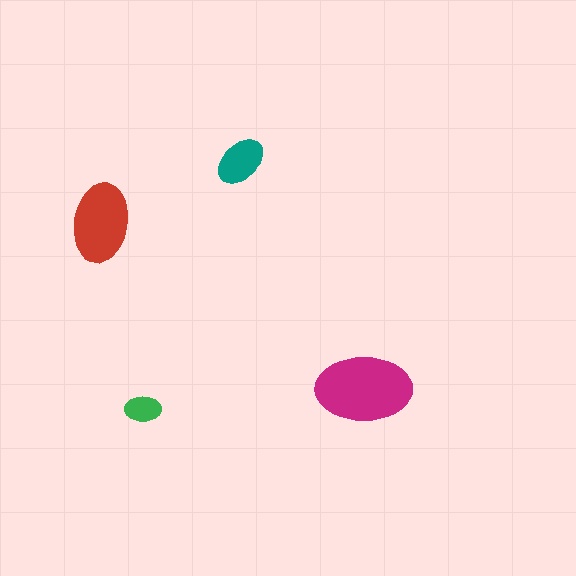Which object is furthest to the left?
The red ellipse is leftmost.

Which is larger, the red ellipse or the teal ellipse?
The red one.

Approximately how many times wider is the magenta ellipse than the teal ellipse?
About 2 times wider.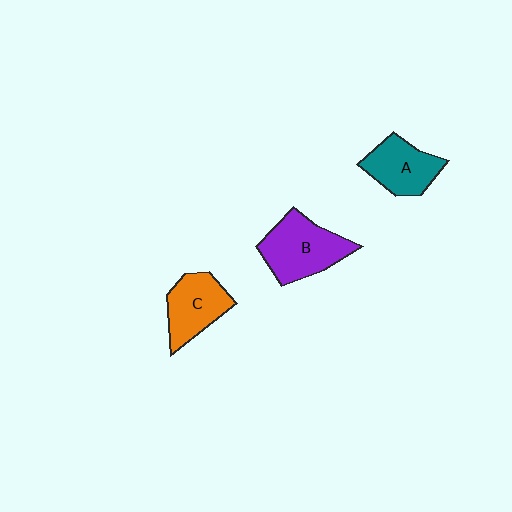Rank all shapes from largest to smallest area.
From largest to smallest: B (purple), C (orange), A (teal).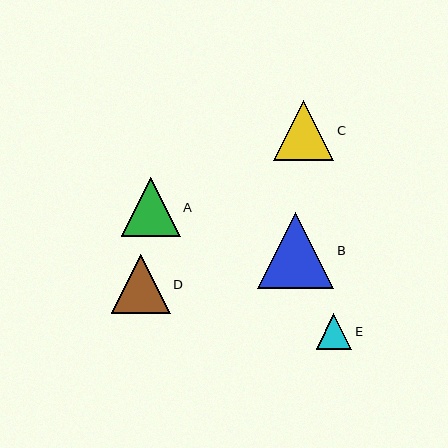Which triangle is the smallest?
Triangle E is the smallest with a size of approximately 36 pixels.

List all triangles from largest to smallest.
From largest to smallest: B, C, A, D, E.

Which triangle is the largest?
Triangle B is the largest with a size of approximately 76 pixels.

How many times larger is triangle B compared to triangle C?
Triangle B is approximately 1.3 times the size of triangle C.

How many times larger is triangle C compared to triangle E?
Triangle C is approximately 1.7 times the size of triangle E.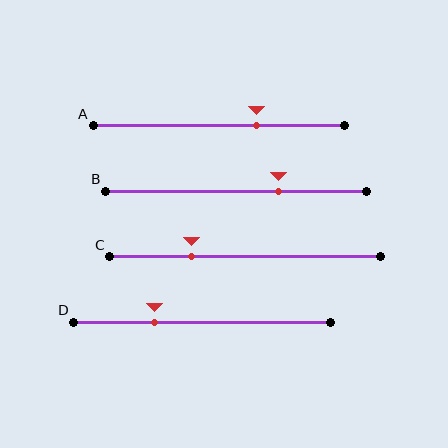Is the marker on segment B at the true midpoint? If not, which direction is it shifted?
No, the marker on segment B is shifted to the right by about 16% of the segment length.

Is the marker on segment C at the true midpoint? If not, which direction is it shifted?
No, the marker on segment C is shifted to the left by about 20% of the segment length.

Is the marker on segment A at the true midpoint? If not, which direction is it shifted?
No, the marker on segment A is shifted to the right by about 15% of the segment length.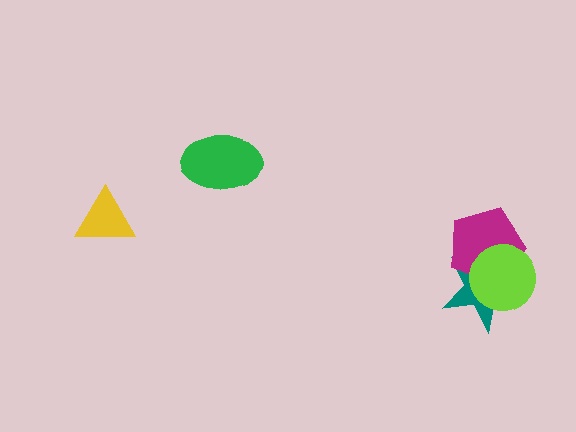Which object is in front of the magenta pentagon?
The lime circle is in front of the magenta pentagon.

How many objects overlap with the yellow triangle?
0 objects overlap with the yellow triangle.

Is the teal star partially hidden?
Yes, it is partially covered by another shape.